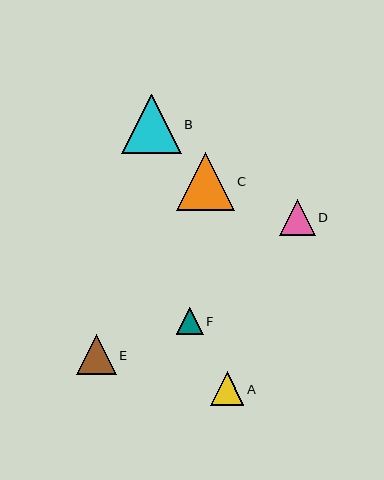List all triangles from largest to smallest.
From largest to smallest: B, C, E, D, A, F.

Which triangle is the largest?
Triangle B is the largest with a size of approximately 59 pixels.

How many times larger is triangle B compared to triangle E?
Triangle B is approximately 1.5 times the size of triangle E.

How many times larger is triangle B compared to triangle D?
Triangle B is approximately 1.6 times the size of triangle D.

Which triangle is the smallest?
Triangle F is the smallest with a size of approximately 27 pixels.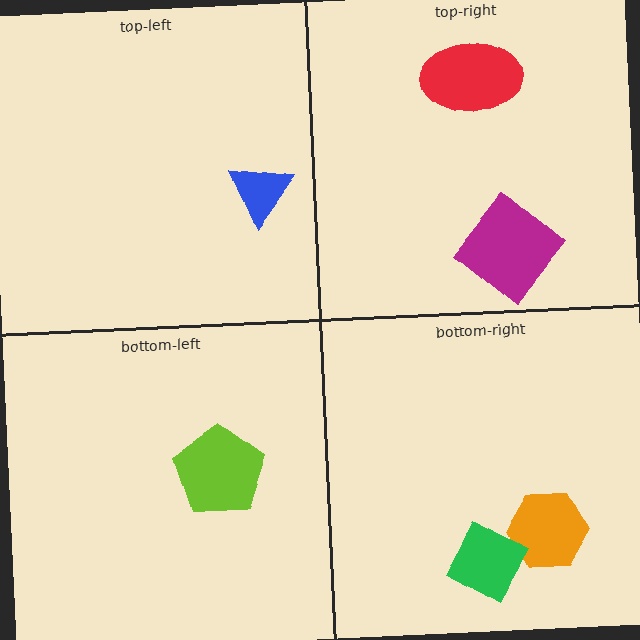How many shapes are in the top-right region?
2.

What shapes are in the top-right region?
The red ellipse, the magenta diamond.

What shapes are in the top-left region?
The blue triangle.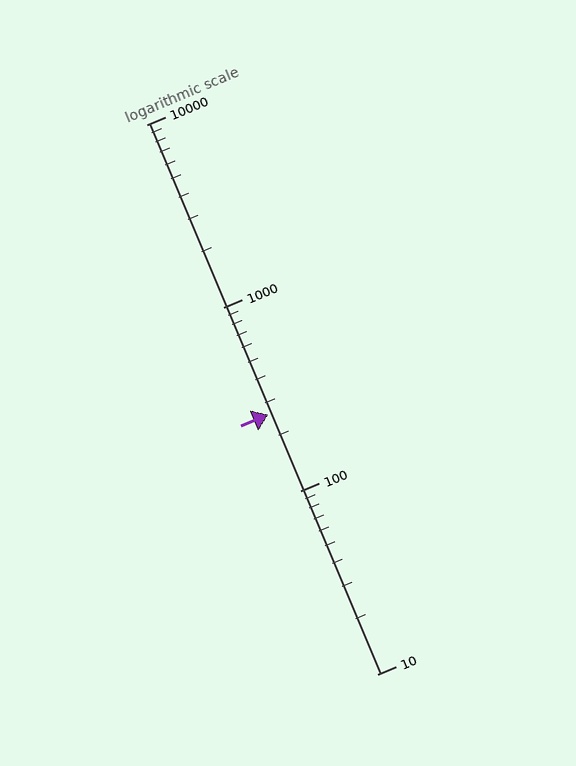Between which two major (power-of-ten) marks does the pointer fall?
The pointer is between 100 and 1000.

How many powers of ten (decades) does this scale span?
The scale spans 3 decades, from 10 to 10000.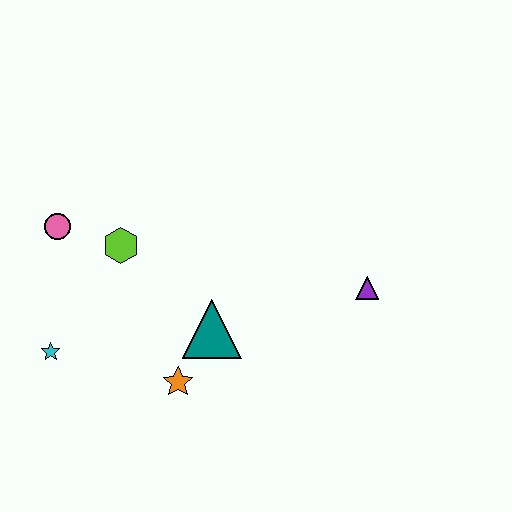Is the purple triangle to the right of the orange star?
Yes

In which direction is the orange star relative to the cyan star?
The orange star is to the right of the cyan star.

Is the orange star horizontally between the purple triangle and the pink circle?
Yes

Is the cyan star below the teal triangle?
Yes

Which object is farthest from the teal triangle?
The pink circle is farthest from the teal triangle.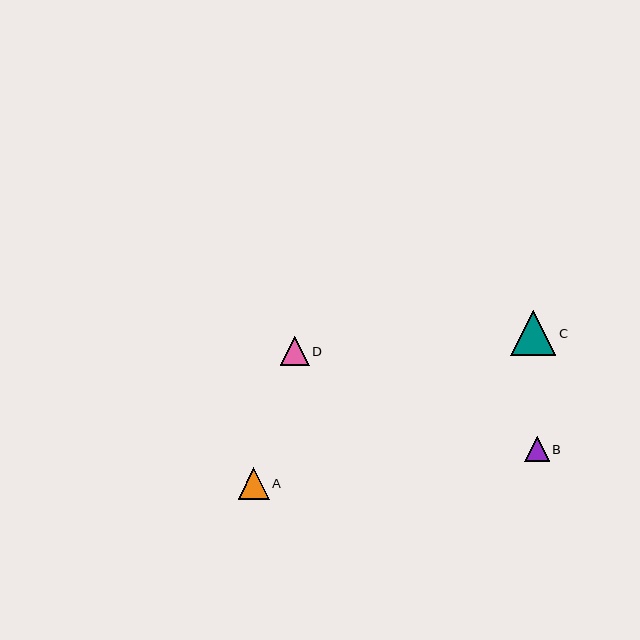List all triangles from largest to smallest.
From largest to smallest: C, A, D, B.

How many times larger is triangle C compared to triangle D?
Triangle C is approximately 1.6 times the size of triangle D.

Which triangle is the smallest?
Triangle B is the smallest with a size of approximately 25 pixels.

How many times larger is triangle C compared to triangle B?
Triangle C is approximately 1.8 times the size of triangle B.